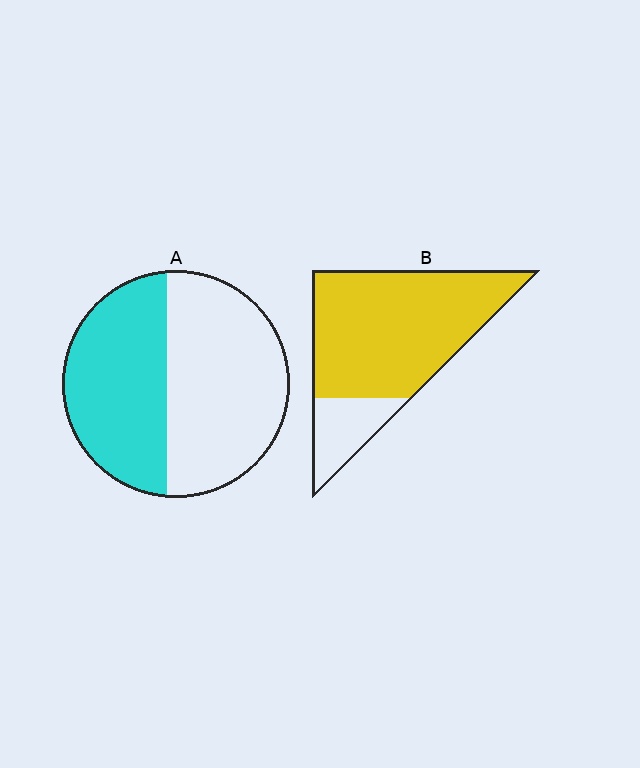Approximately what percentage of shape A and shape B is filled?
A is approximately 45% and B is approximately 80%.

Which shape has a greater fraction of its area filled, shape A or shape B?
Shape B.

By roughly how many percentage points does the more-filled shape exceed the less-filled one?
By roughly 35 percentage points (B over A).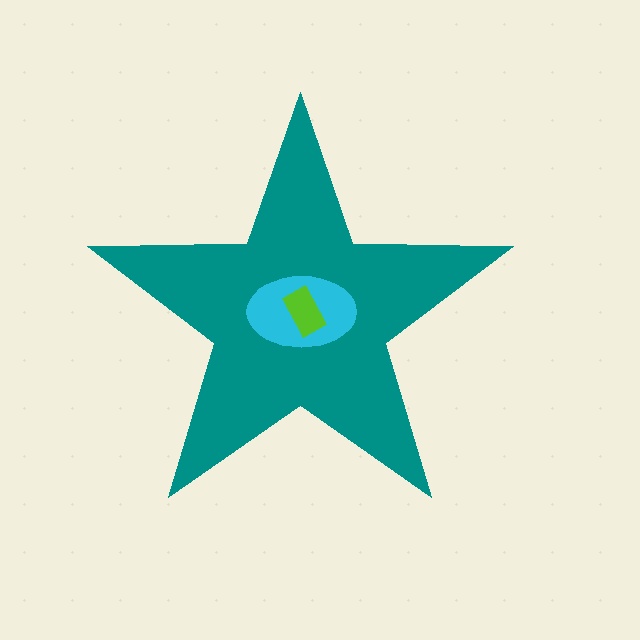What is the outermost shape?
The teal star.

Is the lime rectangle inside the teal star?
Yes.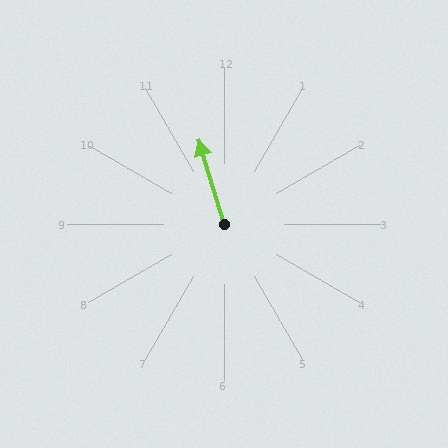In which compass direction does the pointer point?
North.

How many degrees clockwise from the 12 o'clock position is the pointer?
Approximately 343 degrees.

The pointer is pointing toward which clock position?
Roughly 11 o'clock.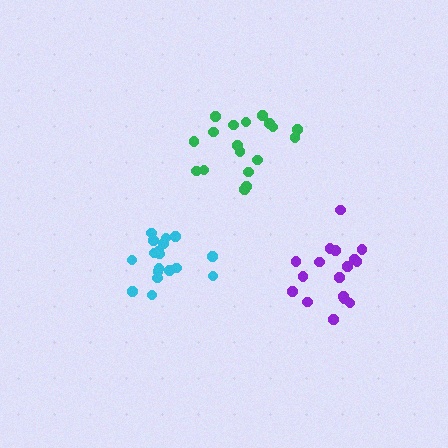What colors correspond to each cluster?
The clusters are colored: cyan, green, purple.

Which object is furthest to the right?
The purple cluster is rightmost.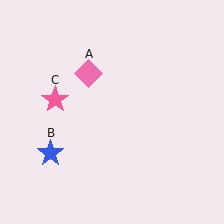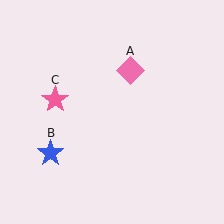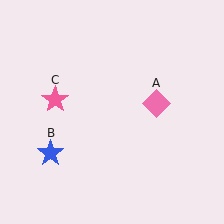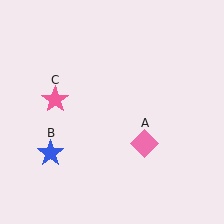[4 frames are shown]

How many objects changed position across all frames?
1 object changed position: pink diamond (object A).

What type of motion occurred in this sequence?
The pink diamond (object A) rotated clockwise around the center of the scene.